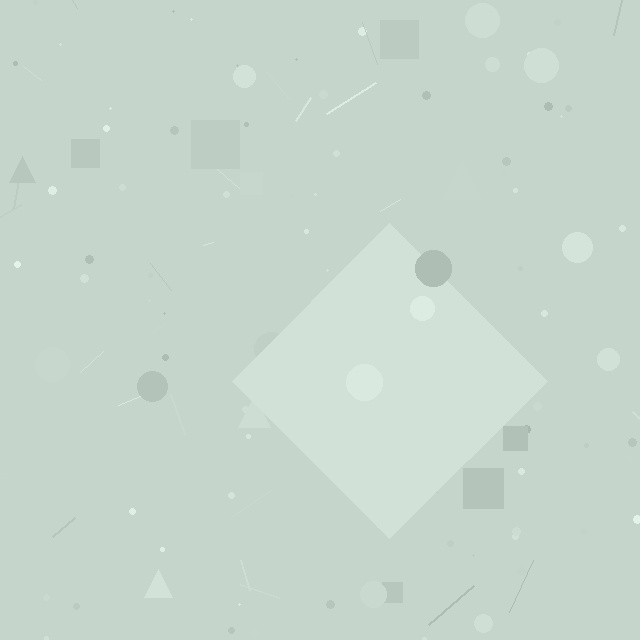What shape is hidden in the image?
A diamond is hidden in the image.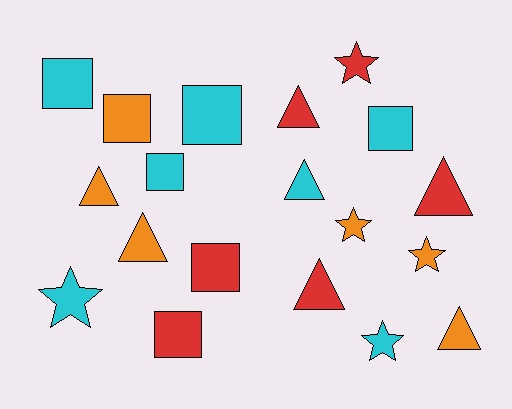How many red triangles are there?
There are 3 red triangles.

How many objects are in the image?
There are 19 objects.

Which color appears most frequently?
Cyan, with 7 objects.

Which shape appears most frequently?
Triangle, with 7 objects.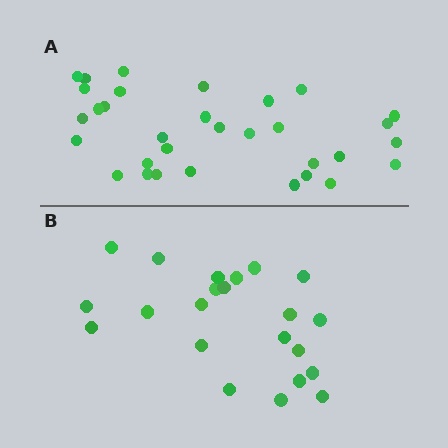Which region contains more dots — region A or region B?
Region A (the top region) has more dots.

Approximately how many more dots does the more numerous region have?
Region A has roughly 10 or so more dots than region B.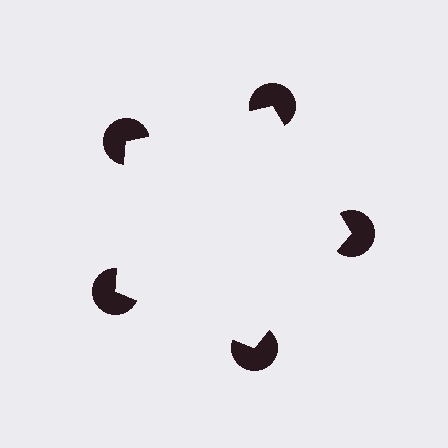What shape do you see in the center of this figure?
An illusory pentagon — its edges are inferred from the aligned wedge cuts in the pac-man discs, not physically drawn.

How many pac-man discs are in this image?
There are 5 — one at each vertex of the illusory pentagon.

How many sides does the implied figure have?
5 sides.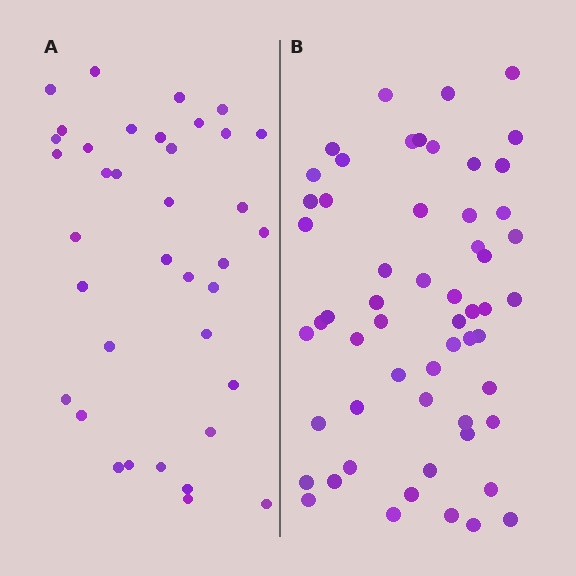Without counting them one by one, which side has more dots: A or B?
Region B (the right region) has more dots.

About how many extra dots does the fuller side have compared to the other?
Region B has approximately 20 more dots than region A.